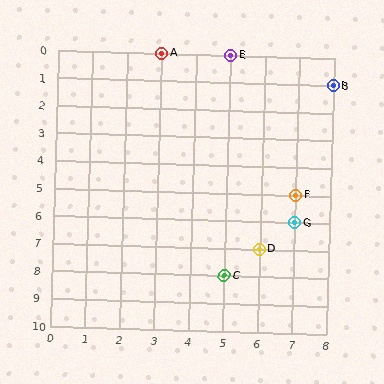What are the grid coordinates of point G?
Point G is at grid coordinates (7, 6).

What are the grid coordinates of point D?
Point D is at grid coordinates (6, 7).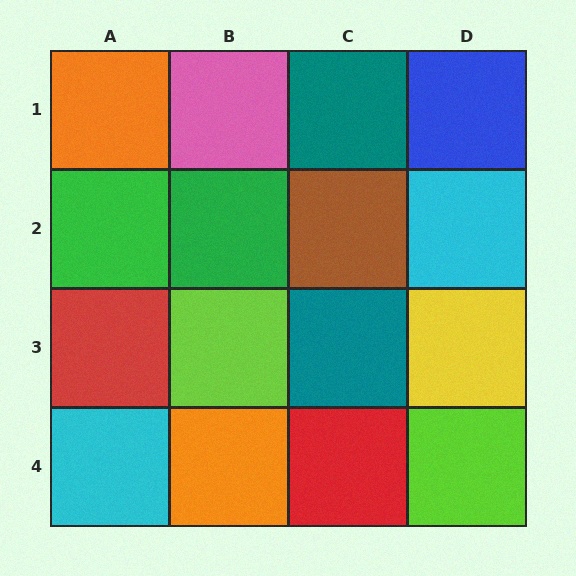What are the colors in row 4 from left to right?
Cyan, orange, red, lime.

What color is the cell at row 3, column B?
Lime.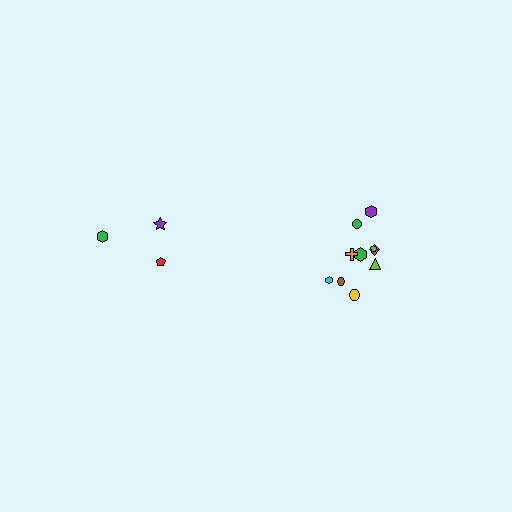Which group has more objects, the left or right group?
The right group.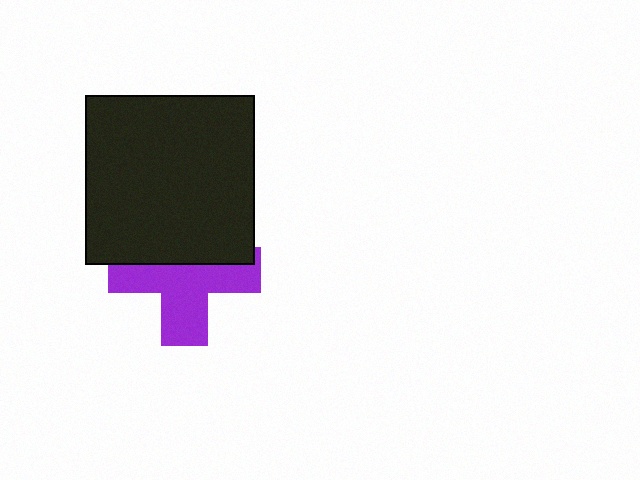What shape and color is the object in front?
The object in front is a black square.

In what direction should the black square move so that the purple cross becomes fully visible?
The black square should move up. That is the shortest direction to clear the overlap and leave the purple cross fully visible.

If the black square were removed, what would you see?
You would see the complete purple cross.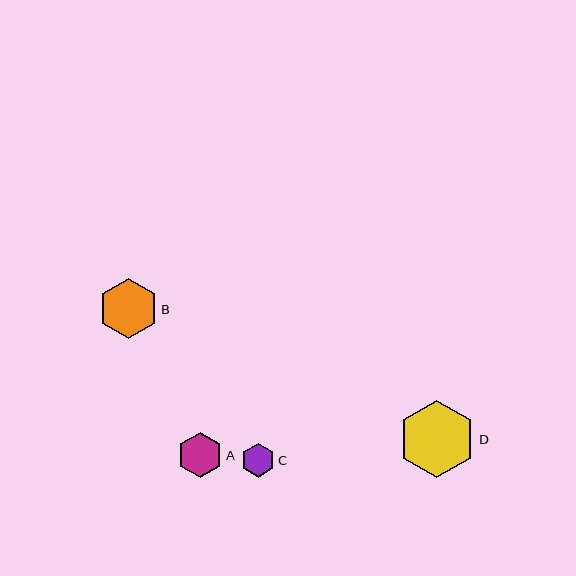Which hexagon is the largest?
Hexagon D is the largest with a size of approximately 78 pixels.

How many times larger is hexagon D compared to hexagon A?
Hexagon D is approximately 1.7 times the size of hexagon A.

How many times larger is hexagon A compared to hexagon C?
Hexagon A is approximately 1.3 times the size of hexagon C.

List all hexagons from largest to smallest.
From largest to smallest: D, B, A, C.